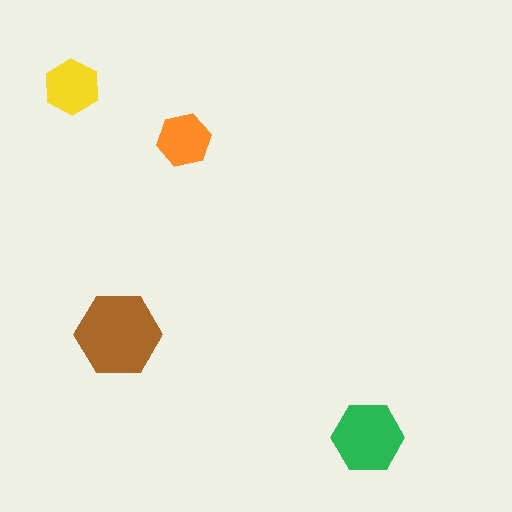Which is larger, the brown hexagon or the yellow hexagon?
The brown one.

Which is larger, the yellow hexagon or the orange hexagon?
The yellow one.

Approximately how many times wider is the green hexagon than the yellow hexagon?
About 1.5 times wider.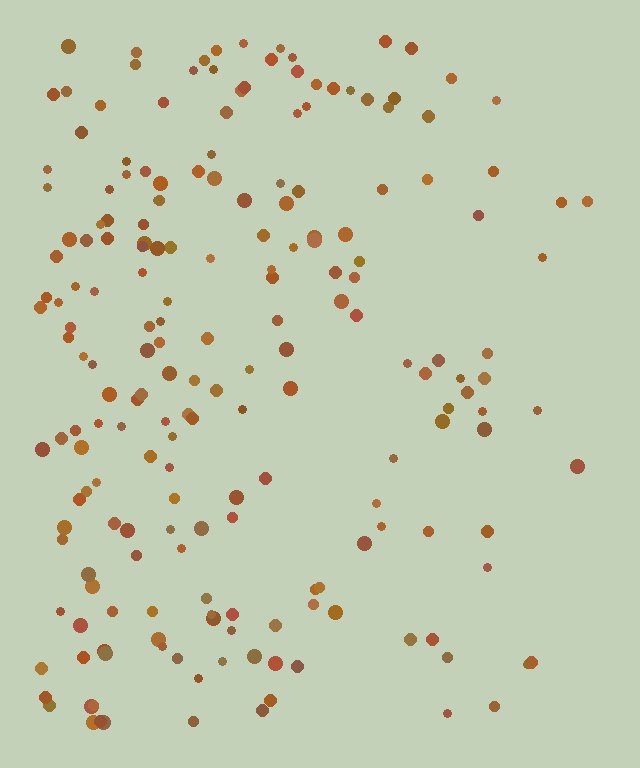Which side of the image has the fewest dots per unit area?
The right.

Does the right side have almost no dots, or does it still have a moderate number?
Still a moderate number, just noticeably fewer than the left.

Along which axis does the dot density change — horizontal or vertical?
Horizontal.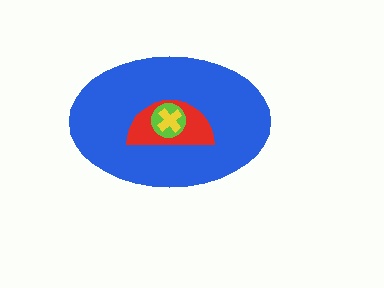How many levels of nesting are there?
4.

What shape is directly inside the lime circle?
The yellow cross.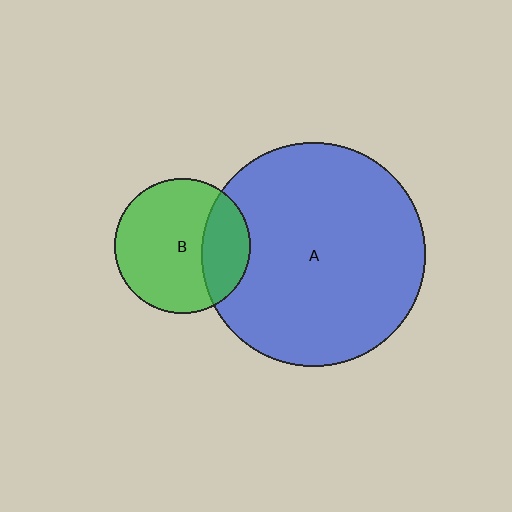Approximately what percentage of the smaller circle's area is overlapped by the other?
Approximately 25%.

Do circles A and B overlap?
Yes.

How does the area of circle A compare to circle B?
Approximately 2.7 times.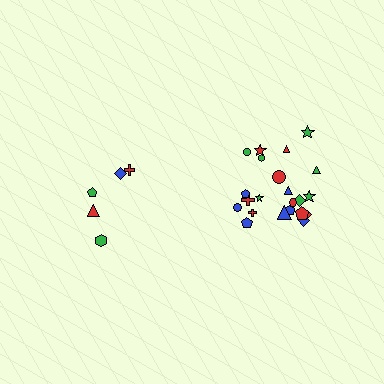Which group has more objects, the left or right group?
The right group.